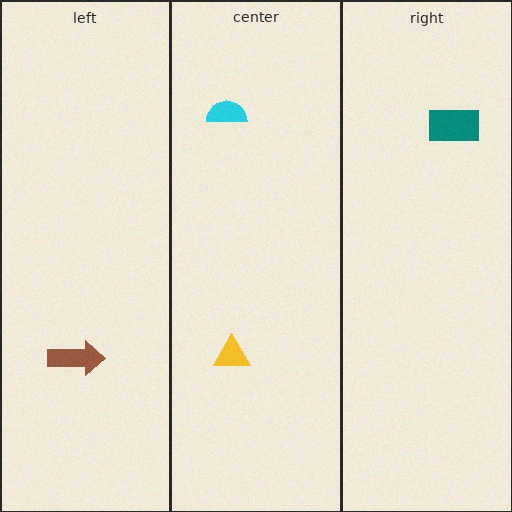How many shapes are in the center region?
2.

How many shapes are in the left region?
1.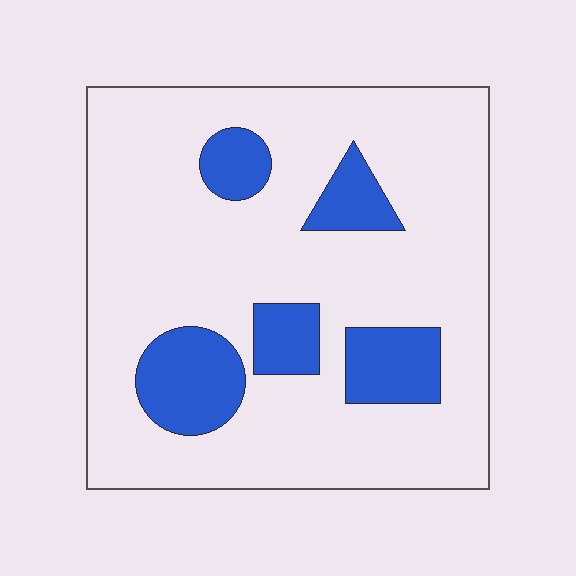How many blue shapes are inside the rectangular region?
5.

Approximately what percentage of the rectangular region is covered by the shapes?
Approximately 20%.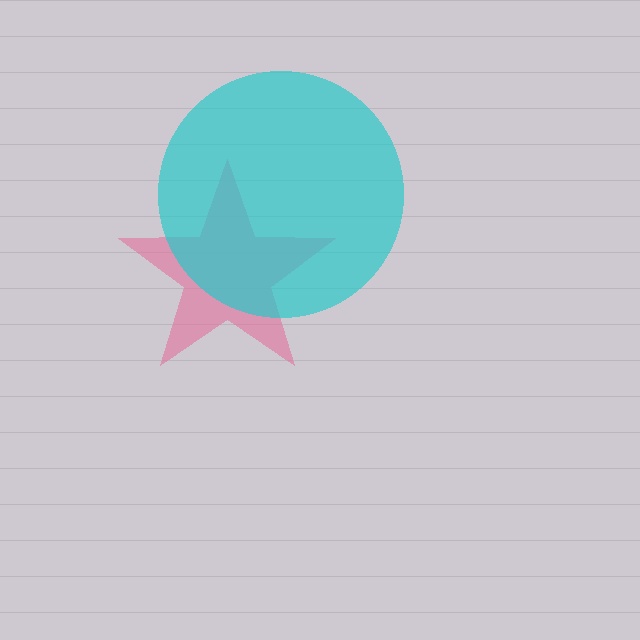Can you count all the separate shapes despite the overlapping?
Yes, there are 2 separate shapes.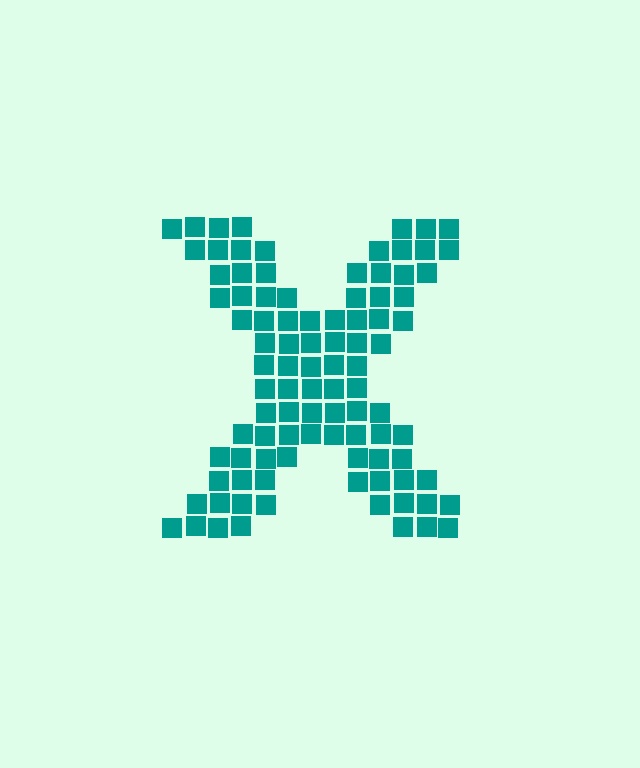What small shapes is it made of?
It is made of small squares.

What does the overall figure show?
The overall figure shows the letter X.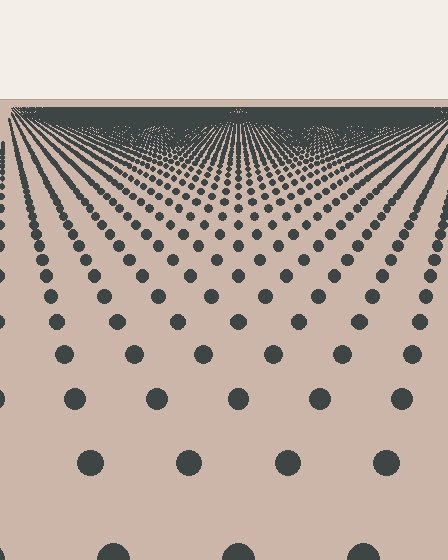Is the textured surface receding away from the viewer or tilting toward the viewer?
The surface is receding away from the viewer. Texture elements get smaller and denser toward the top.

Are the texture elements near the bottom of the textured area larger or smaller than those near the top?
Larger. Near the bottom, elements are closer to the viewer and appear at a bigger on-screen size.